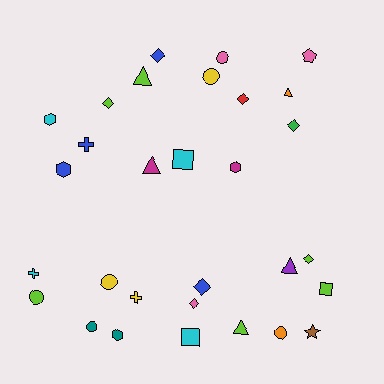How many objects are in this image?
There are 30 objects.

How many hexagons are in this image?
There are 4 hexagons.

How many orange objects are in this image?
There are 2 orange objects.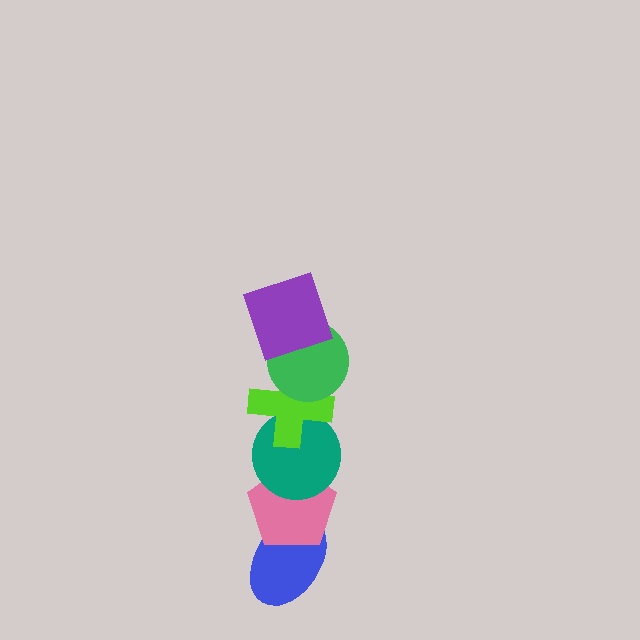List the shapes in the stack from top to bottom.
From top to bottom: the purple square, the green circle, the lime cross, the teal circle, the pink pentagon, the blue ellipse.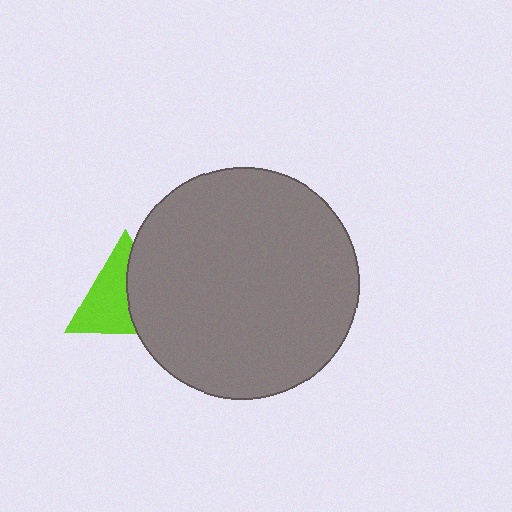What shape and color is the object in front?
The object in front is a gray circle.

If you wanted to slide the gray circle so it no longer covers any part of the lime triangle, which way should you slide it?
Slide it right — that is the most direct way to separate the two shapes.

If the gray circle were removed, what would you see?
You would see the complete lime triangle.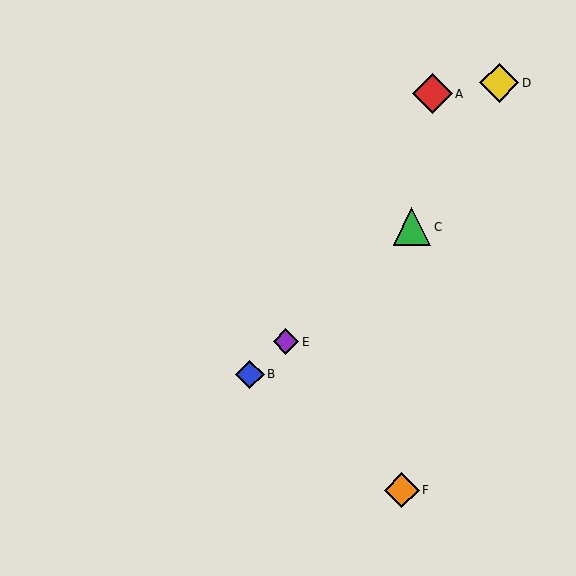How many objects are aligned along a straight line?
3 objects (B, C, E) are aligned along a straight line.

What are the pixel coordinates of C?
Object C is at (412, 227).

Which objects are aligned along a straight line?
Objects B, C, E are aligned along a straight line.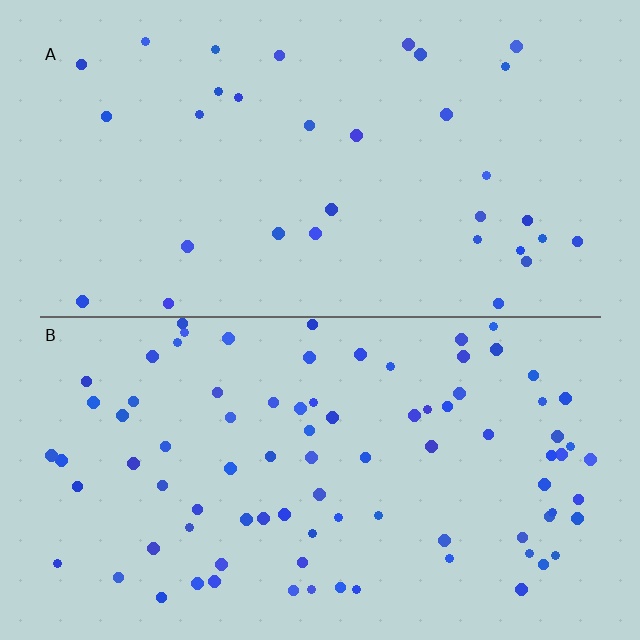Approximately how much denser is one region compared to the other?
Approximately 2.6× — region B over region A.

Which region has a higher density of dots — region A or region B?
B (the bottom).